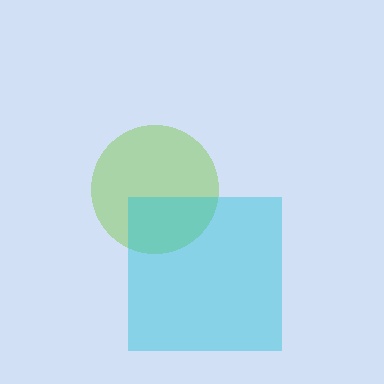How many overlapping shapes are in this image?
There are 2 overlapping shapes in the image.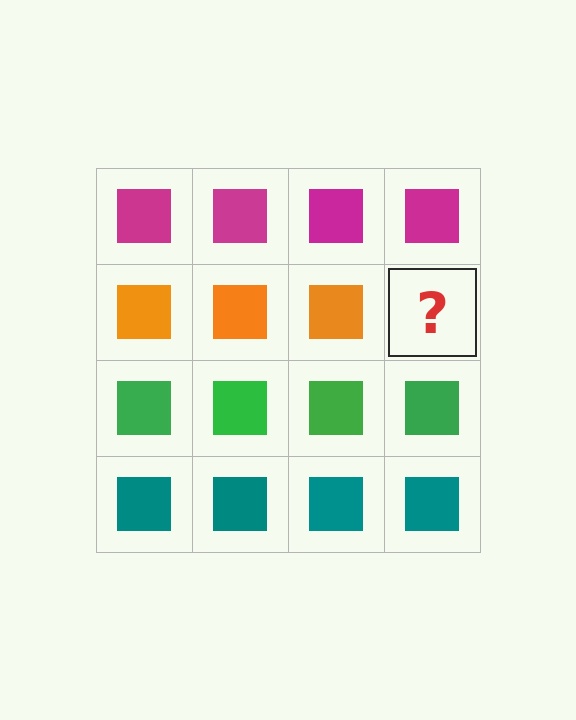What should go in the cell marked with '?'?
The missing cell should contain an orange square.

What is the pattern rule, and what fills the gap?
The rule is that each row has a consistent color. The gap should be filled with an orange square.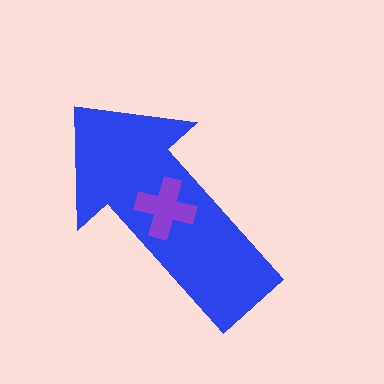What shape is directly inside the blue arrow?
The purple cross.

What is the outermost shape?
The blue arrow.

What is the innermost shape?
The purple cross.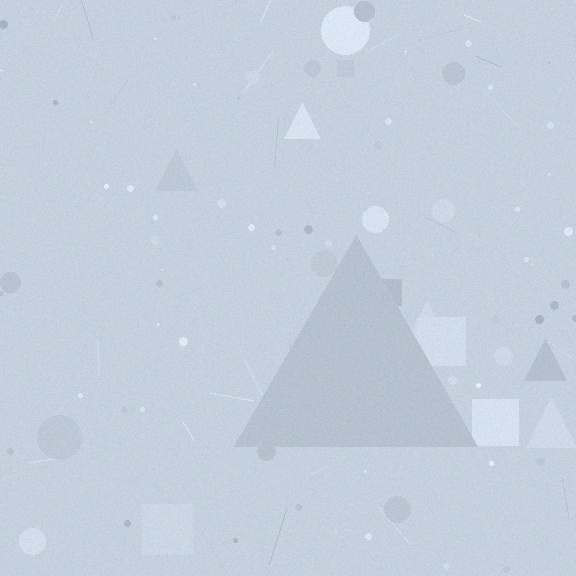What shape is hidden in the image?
A triangle is hidden in the image.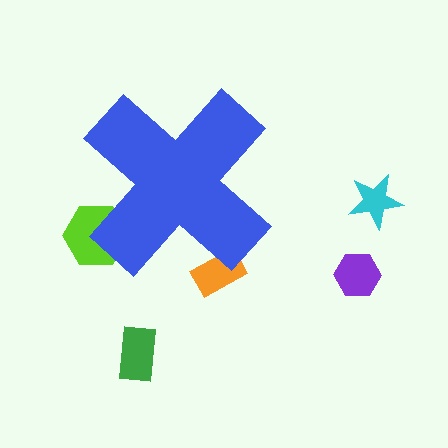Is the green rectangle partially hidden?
No, the green rectangle is fully visible.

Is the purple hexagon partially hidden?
No, the purple hexagon is fully visible.